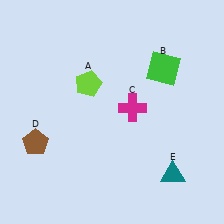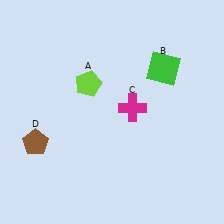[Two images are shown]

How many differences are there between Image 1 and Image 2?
There is 1 difference between the two images.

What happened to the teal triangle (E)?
The teal triangle (E) was removed in Image 2. It was in the bottom-right area of Image 1.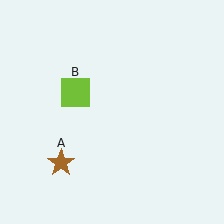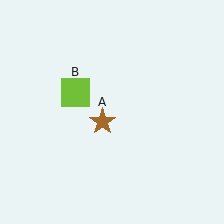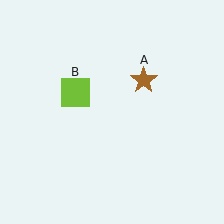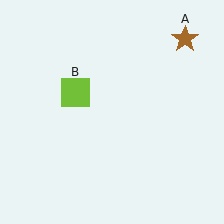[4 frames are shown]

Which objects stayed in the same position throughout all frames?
Lime square (object B) remained stationary.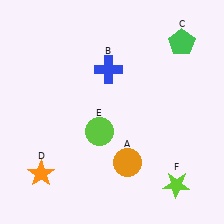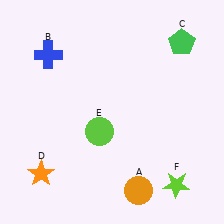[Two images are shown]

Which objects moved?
The objects that moved are: the orange circle (A), the blue cross (B).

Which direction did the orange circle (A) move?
The orange circle (A) moved down.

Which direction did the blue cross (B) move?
The blue cross (B) moved left.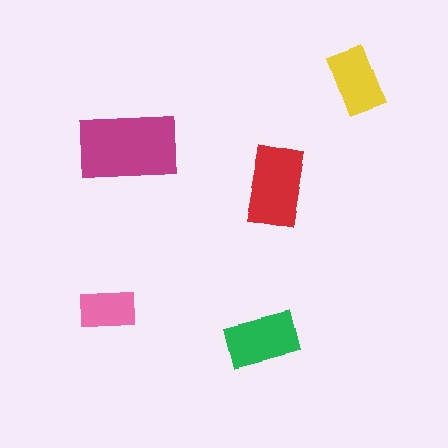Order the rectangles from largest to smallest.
the magenta one, the red one, the green one, the yellow one, the pink one.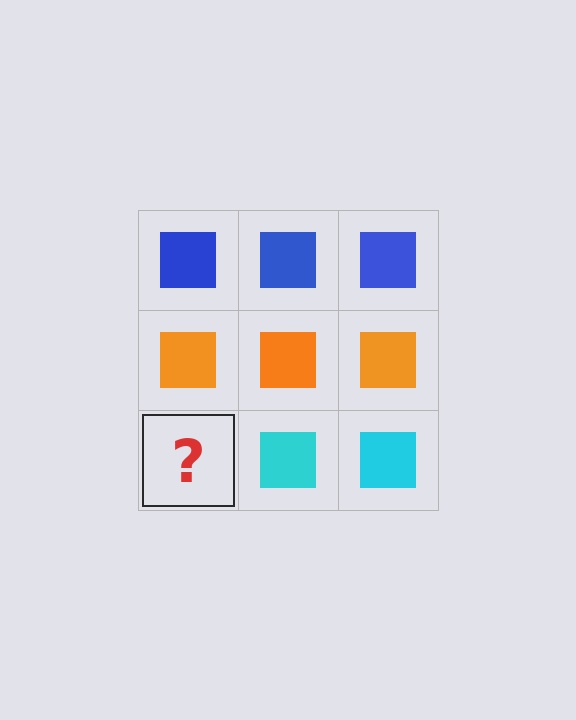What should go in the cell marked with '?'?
The missing cell should contain a cyan square.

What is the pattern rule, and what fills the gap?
The rule is that each row has a consistent color. The gap should be filled with a cyan square.